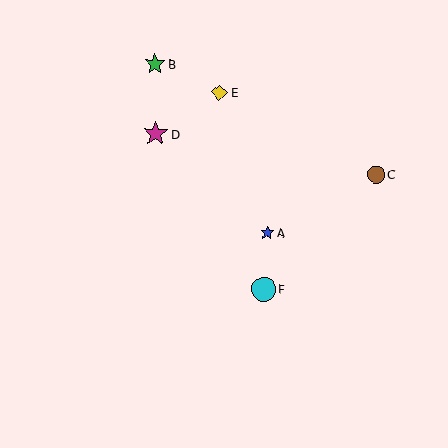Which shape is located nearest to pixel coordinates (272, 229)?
The blue star (labeled A) at (267, 233) is nearest to that location.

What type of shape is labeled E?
Shape E is a yellow diamond.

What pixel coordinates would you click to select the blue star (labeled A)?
Click at (267, 233) to select the blue star A.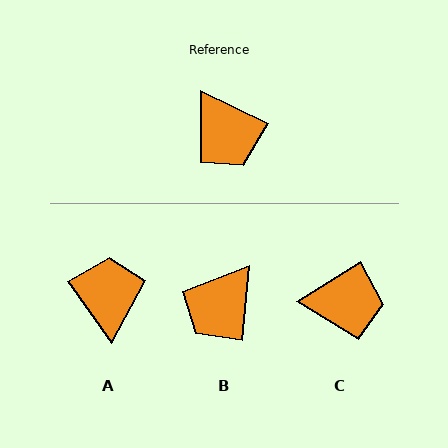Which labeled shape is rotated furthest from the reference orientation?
A, about 152 degrees away.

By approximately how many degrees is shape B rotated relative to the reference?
Approximately 68 degrees clockwise.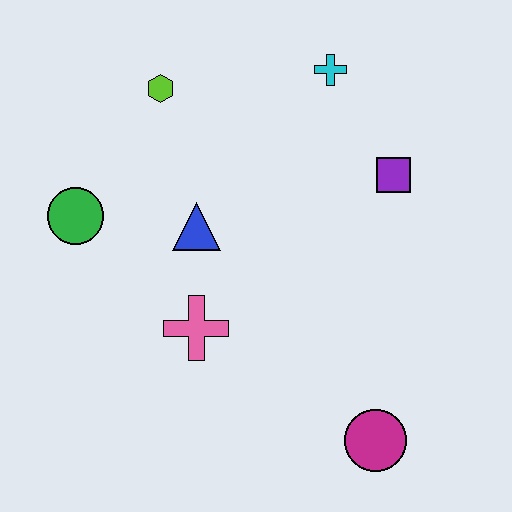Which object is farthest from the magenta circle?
The lime hexagon is farthest from the magenta circle.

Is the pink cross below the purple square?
Yes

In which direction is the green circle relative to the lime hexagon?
The green circle is below the lime hexagon.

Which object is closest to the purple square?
The cyan cross is closest to the purple square.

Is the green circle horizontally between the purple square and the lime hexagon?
No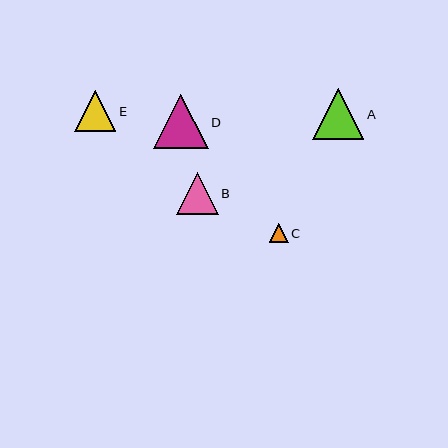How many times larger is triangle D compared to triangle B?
Triangle D is approximately 1.3 times the size of triangle B.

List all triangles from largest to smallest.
From largest to smallest: D, A, B, E, C.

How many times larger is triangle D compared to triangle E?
Triangle D is approximately 1.3 times the size of triangle E.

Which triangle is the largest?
Triangle D is the largest with a size of approximately 54 pixels.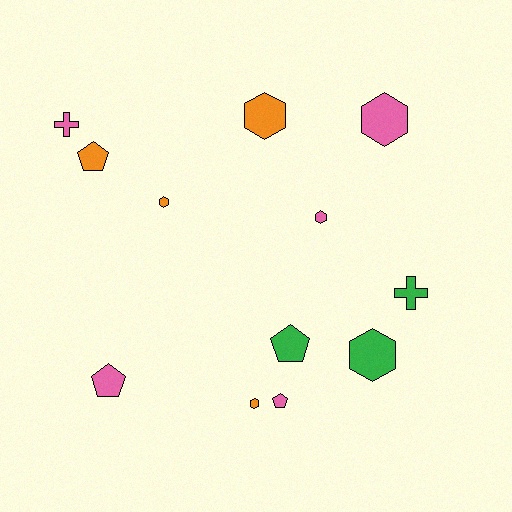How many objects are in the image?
There are 12 objects.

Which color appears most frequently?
Pink, with 5 objects.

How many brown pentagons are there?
There are no brown pentagons.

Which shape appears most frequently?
Hexagon, with 6 objects.